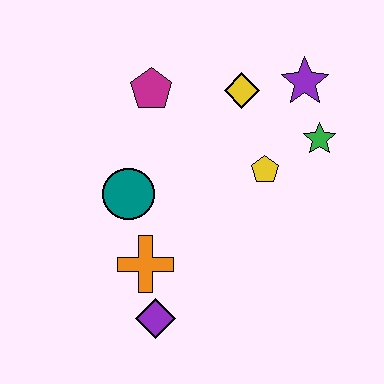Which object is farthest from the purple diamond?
The purple star is farthest from the purple diamond.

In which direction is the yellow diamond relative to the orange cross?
The yellow diamond is above the orange cross.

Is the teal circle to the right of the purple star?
No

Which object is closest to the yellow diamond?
The purple star is closest to the yellow diamond.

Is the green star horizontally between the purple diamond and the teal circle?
No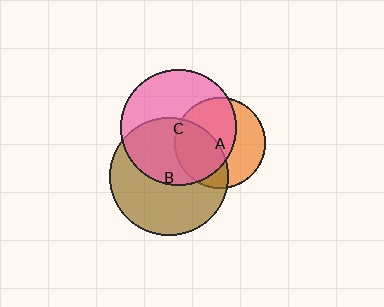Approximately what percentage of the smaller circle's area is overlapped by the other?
Approximately 40%.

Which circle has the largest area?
Circle B (brown).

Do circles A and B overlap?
Yes.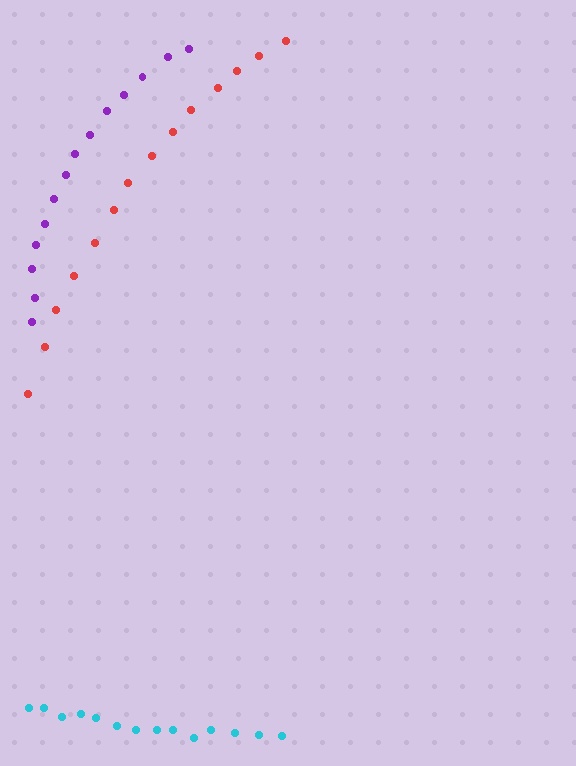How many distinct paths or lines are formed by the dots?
There are 3 distinct paths.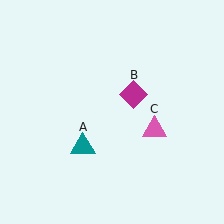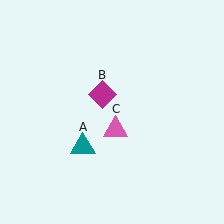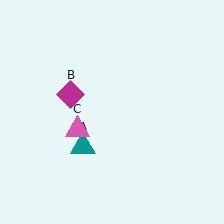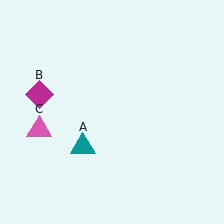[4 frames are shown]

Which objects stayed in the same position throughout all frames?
Teal triangle (object A) remained stationary.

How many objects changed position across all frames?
2 objects changed position: magenta diamond (object B), pink triangle (object C).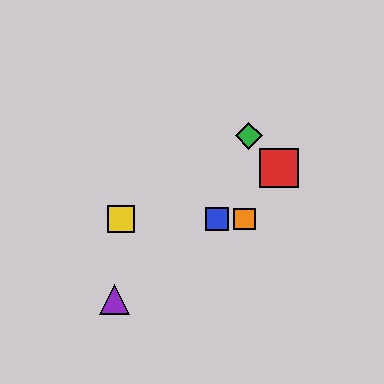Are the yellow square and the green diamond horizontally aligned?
No, the yellow square is at y≈219 and the green diamond is at y≈136.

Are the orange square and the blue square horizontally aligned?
Yes, both are at y≈219.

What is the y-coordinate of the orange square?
The orange square is at y≈219.